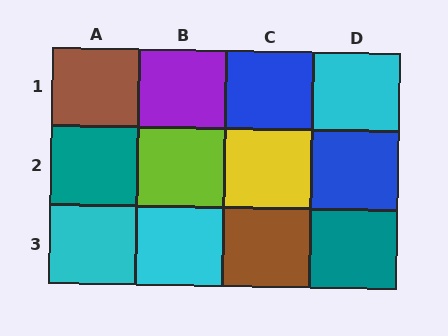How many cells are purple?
1 cell is purple.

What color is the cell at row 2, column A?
Teal.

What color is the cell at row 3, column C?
Brown.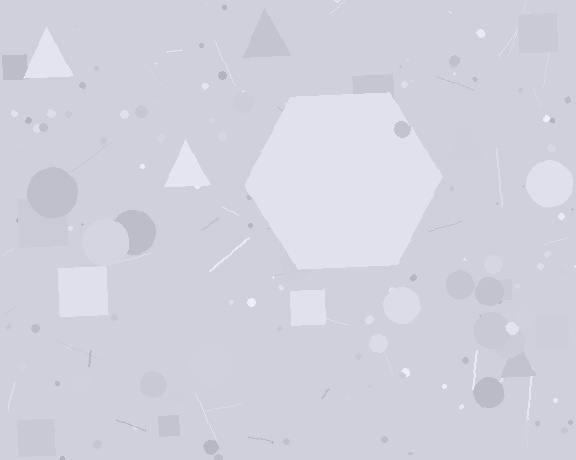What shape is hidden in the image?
A hexagon is hidden in the image.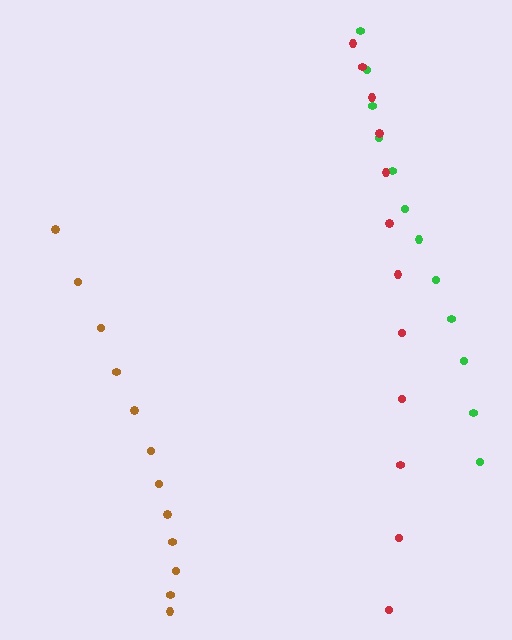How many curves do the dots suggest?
There are 3 distinct paths.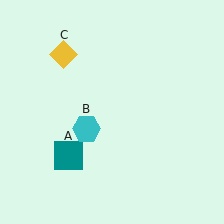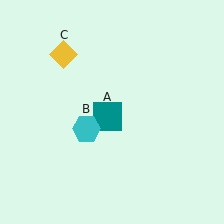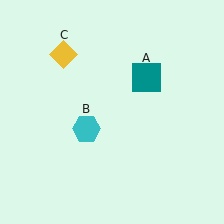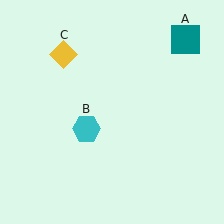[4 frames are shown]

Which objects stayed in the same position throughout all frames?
Cyan hexagon (object B) and yellow diamond (object C) remained stationary.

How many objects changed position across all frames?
1 object changed position: teal square (object A).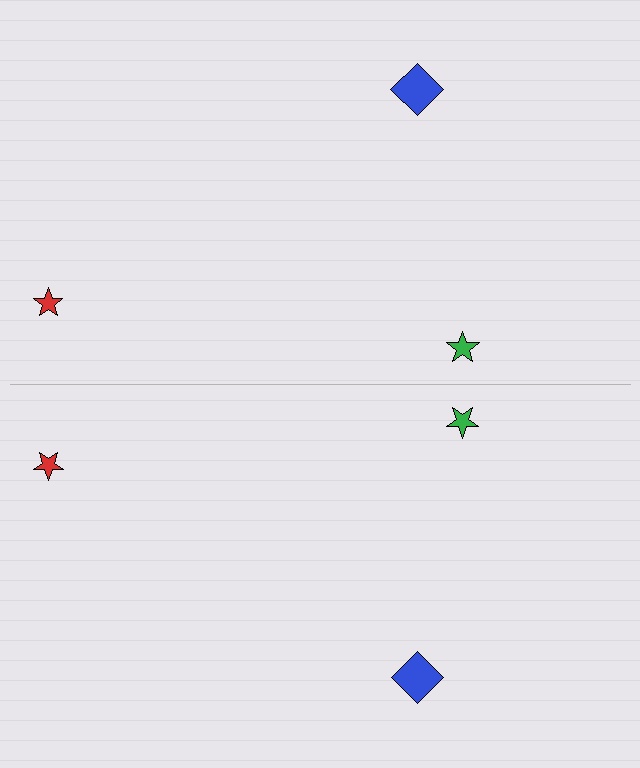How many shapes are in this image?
There are 6 shapes in this image.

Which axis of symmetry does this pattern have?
The pattern has a horizontal axis of symmetry running through the center of the image.